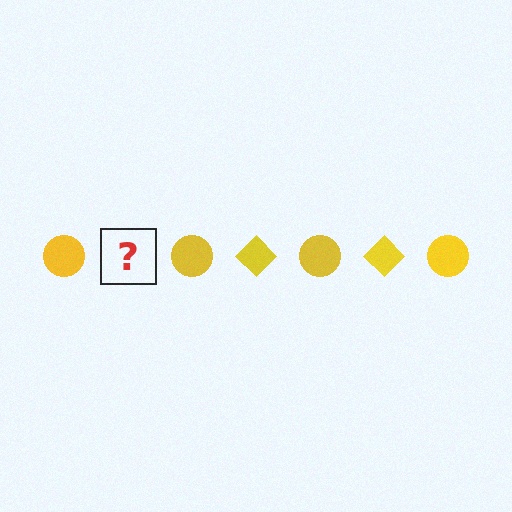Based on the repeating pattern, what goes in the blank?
The blank should be a yellow diamond.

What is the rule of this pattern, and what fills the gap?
The rule is that the pattern cycles through circle, diamond shapes in yellow. The gap should be filled with a yellow diamond.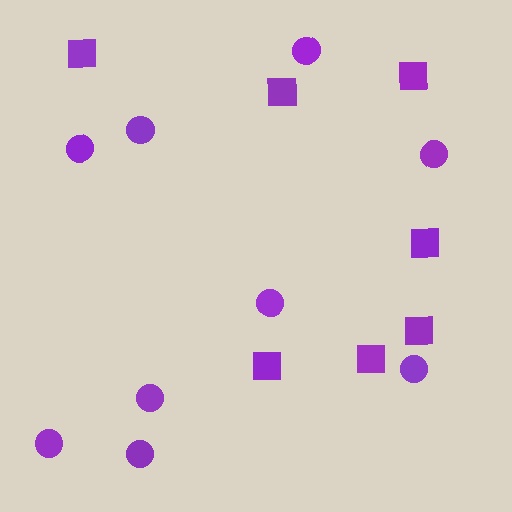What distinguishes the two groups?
There are 2 groups: one group of circles (9) and one group of squares (7).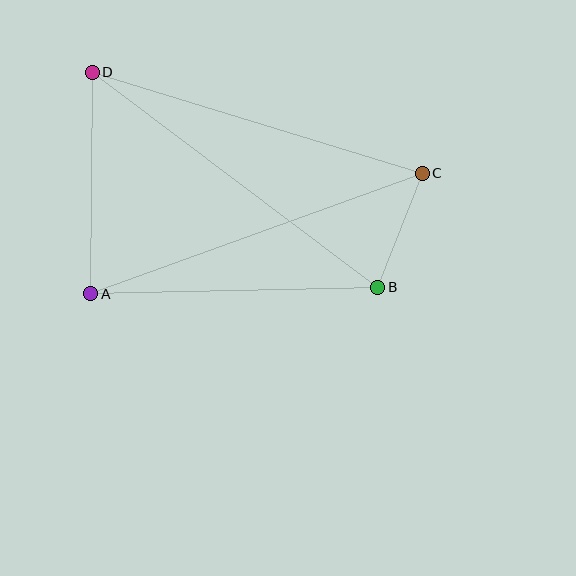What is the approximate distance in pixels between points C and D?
The distance between C and D is approximately 345 pixels.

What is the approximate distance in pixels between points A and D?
The distance between A and D is approximately 222 pixels.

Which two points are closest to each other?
Points B and C are closest to each other.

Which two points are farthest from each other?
Points B and D are farthest from each other.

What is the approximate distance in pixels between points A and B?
The distance between A and B is approximately 287 pixels.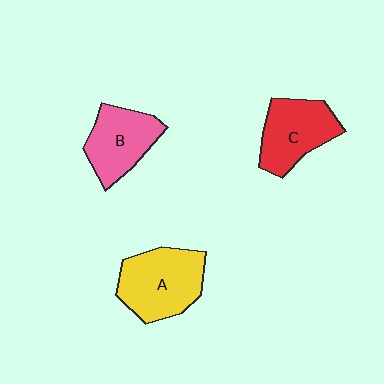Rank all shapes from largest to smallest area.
From largest to smallest: A (yellow), C (red), B (pink).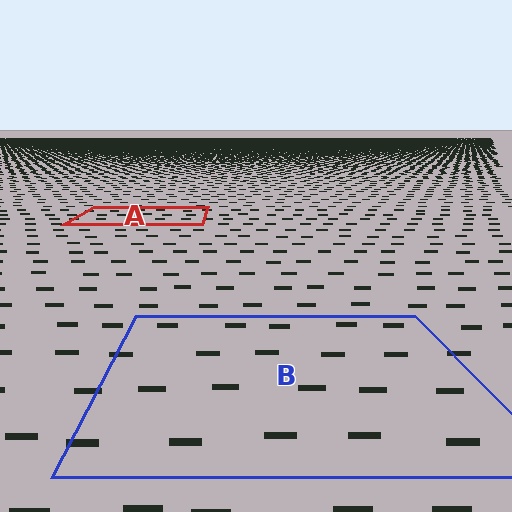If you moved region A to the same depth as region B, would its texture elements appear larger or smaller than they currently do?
They would appear larger. At a closer depth, the same texture elements are projected at a bigger on-screen size.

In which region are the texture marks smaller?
The texture marks are smaller in region A, because it is farther away.